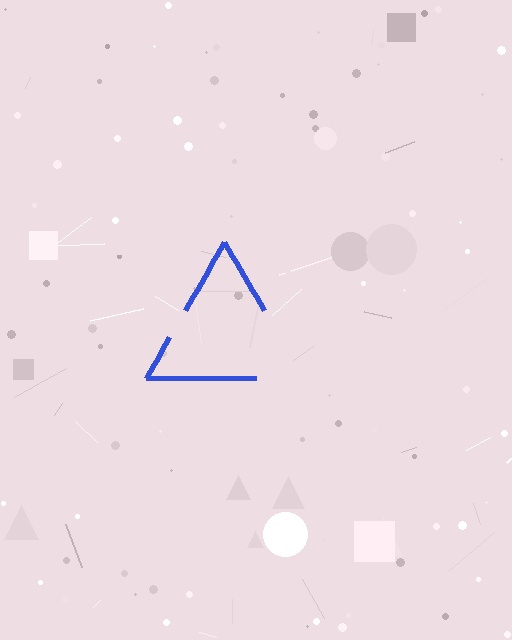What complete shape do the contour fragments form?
The contour fragments form a triangle.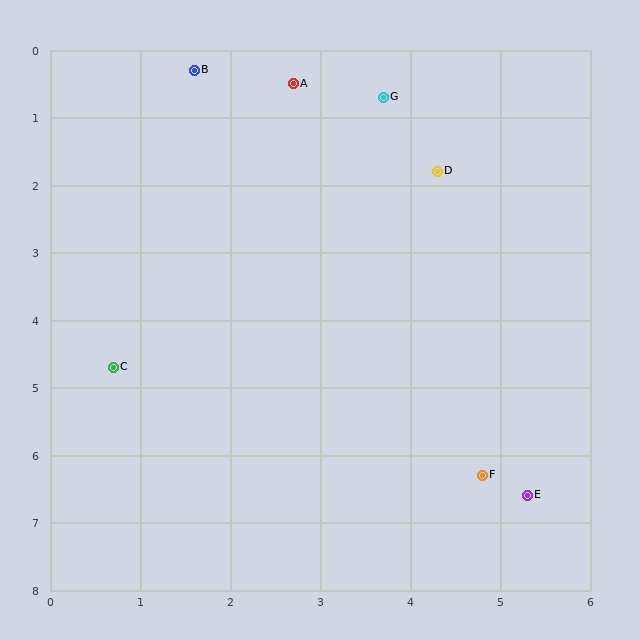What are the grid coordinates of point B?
Point B is at approximately (1.6, 0.3).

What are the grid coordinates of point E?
Point E is at approximately (5.3, 6.6).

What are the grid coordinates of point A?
Point A is at approximately (2.7, 0.5).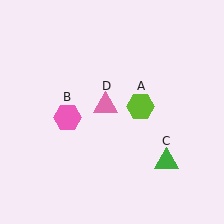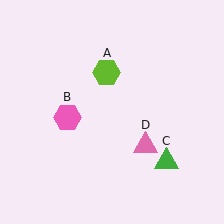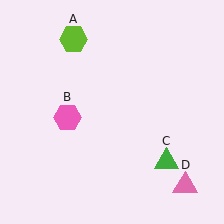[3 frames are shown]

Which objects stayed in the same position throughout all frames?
Pink hexagon (object B) and green triangle (object C) remained stationary.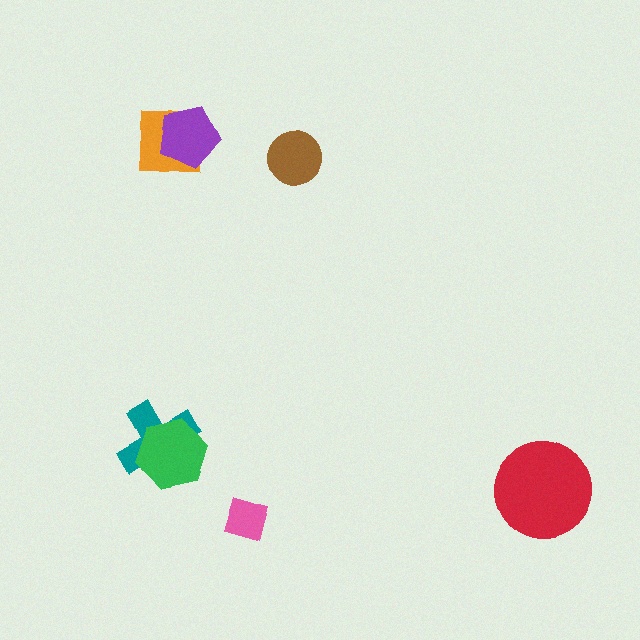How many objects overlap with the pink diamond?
0 objects overlap with the pink diamond.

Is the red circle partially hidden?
No, no other shape covers it.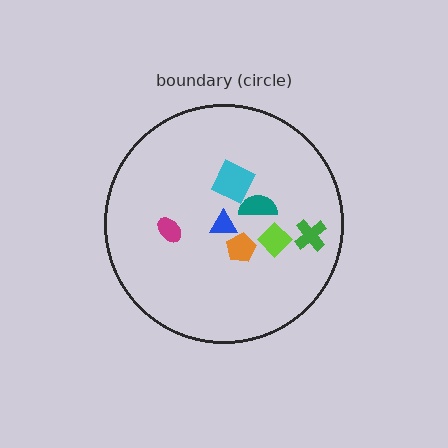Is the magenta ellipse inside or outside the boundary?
Inside.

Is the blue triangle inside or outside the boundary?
Inside.